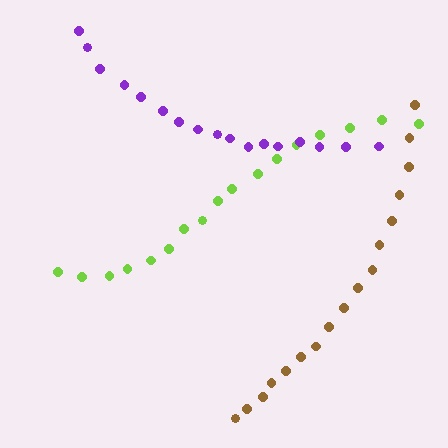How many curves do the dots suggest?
There are 3 distinct paths.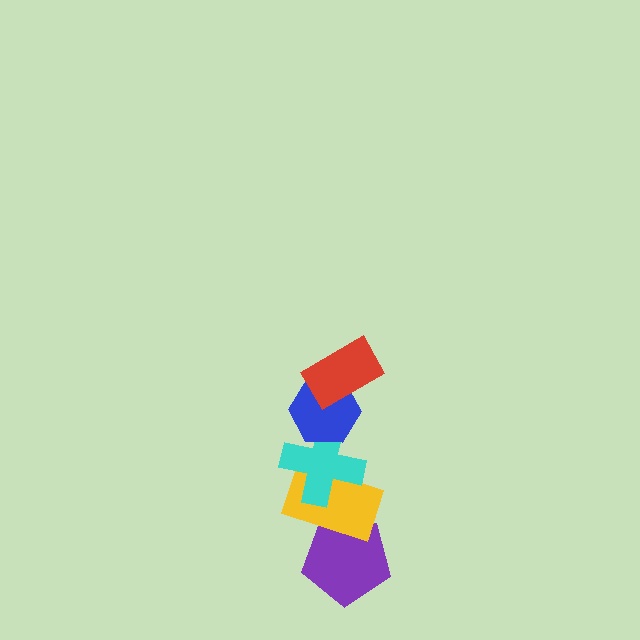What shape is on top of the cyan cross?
The blue hexagon is on top of the cyan cross.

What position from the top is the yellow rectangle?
The yellow rectangle is 4th from the top.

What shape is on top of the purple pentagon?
The yellow rectangle is on top of the purple pentagon.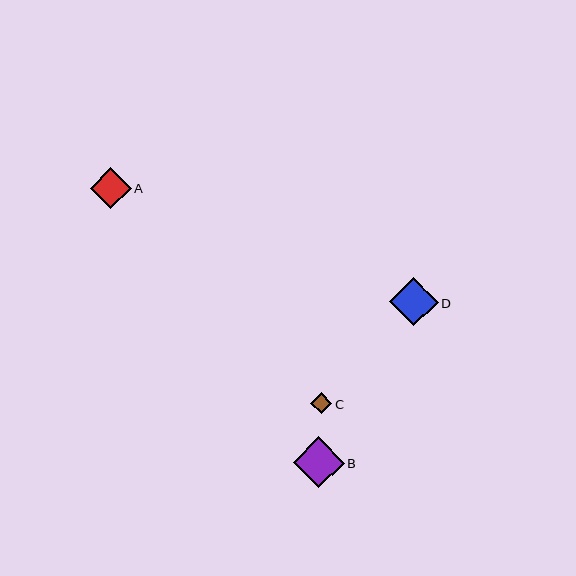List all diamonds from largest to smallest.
From largest to smallest: B, D, A, C.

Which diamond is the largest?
Diamond B is the largest with a size of approximately 51 pixels.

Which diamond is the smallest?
Diamond C is the smallest with a size of approximately 21 pixels.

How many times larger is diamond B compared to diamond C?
Diamond B is approximately 2.4 times the size of diamond C.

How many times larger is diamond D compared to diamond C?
Diamond D is approximately 2.3 times the size of diamond C.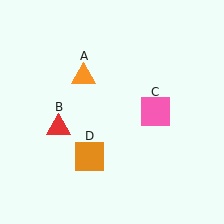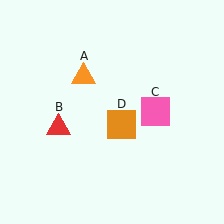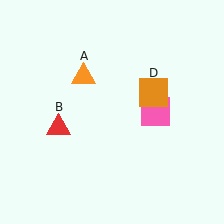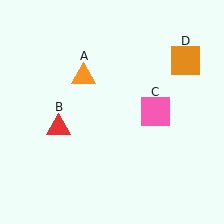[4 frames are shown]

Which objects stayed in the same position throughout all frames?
Orange triangle (object A) and red triangle (object B) and pink square (object C) remained stationary.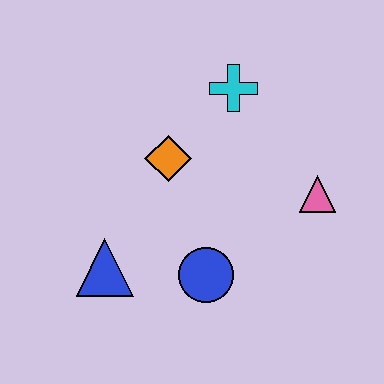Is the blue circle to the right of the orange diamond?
Yes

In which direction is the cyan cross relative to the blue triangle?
The cyan cross is above the blue triangle.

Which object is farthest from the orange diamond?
The pink triangle is farthest from the orange diamond.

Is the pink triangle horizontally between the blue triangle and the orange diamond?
No